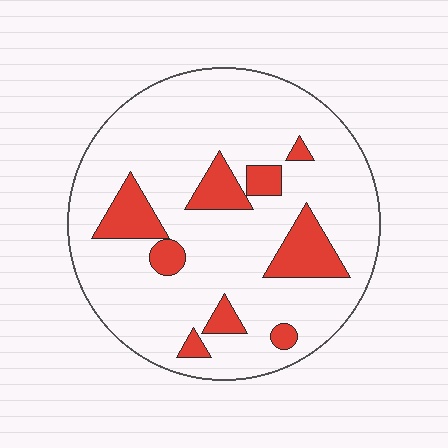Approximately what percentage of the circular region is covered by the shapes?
Approximately 15%.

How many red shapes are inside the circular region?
9.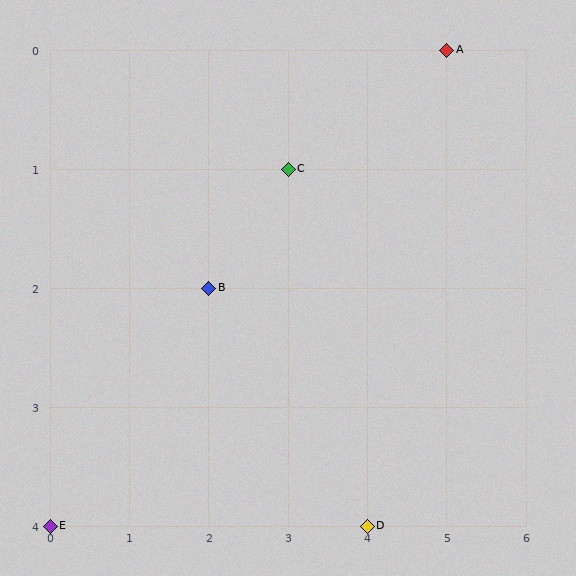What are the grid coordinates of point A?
Point A is at grid coordinates (5, 0).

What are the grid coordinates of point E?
Point E is at grid coordinates (0, 4).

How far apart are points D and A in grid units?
Points D and A are 1 column and 4 rows apart (about 4.1 grid units diagonally).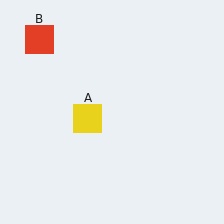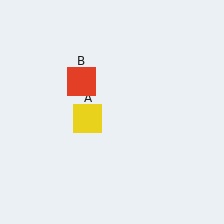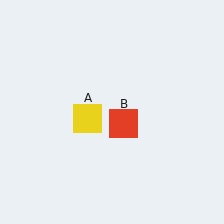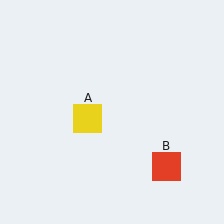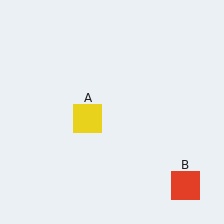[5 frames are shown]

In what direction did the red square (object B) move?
The red square (object B) moved down and to the right.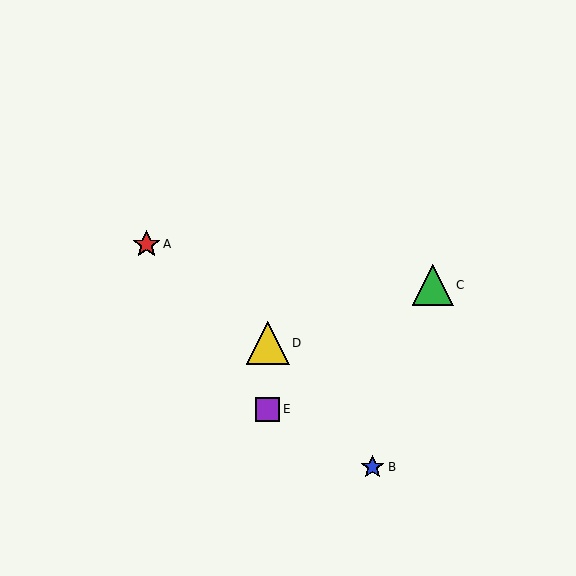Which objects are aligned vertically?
Objects D, E are aligned vertically.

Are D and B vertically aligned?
No, D is at x≈268 and B is at x≈373.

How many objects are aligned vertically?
2 objects (D, E) are aligned vertically.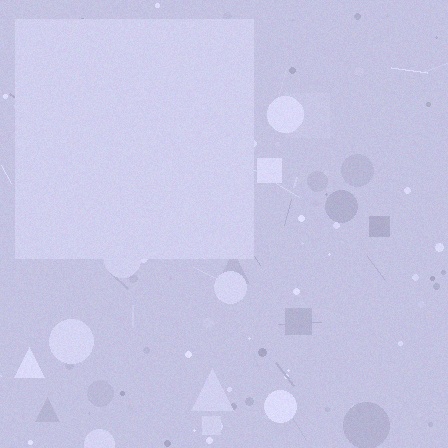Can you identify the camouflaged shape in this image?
The camouflaged shape is a square.